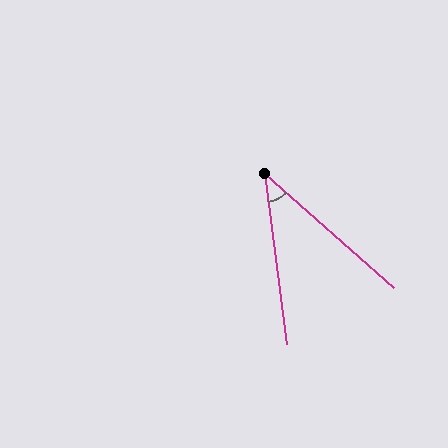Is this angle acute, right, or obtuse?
It is acute.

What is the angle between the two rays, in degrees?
Approximately 41 degrees.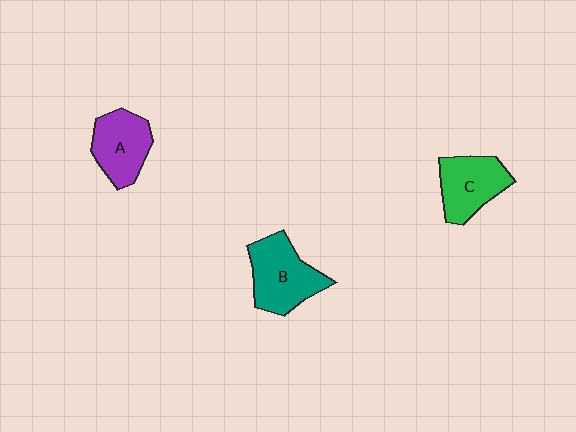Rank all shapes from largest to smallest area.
From largest to smallest: B (teal), C (green), A (purple).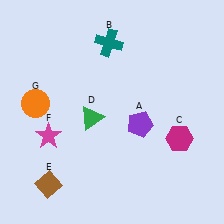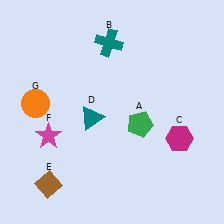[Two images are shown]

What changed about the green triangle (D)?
In Image 1, D is green. In Image 2, it changed to teal.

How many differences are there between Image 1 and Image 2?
There are 2 differences between the two images.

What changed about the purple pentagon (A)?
In Image 1, A is purple. In Image 2, it changed to green.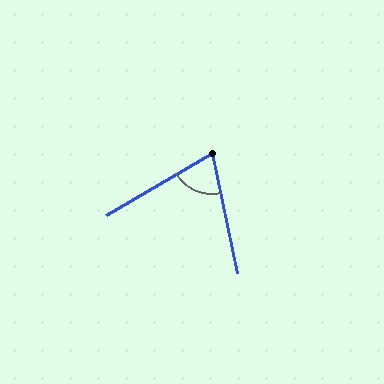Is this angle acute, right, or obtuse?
It is acute.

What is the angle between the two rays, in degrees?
Approximately 72 degrees.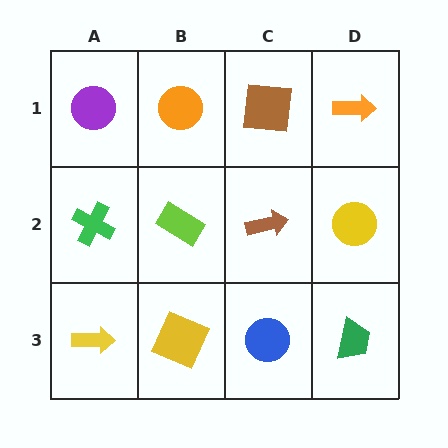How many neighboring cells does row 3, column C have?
3.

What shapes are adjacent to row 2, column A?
A purple circle (row 1, column A), a yellow arrow (row 3, column A), a lime rectangle (row 2, column B).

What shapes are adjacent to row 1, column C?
A brown arrow (row 2, column C), an orange circle (row 1, column B), an orange arrow (row 1, column D).